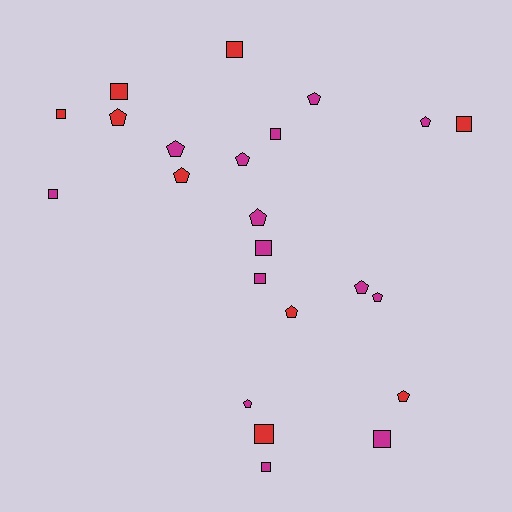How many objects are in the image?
There are 23 objects.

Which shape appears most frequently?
Pentagon, with 12 objects.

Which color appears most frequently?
Magenta, with 14 objects.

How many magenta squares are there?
There are 6 magenta squares.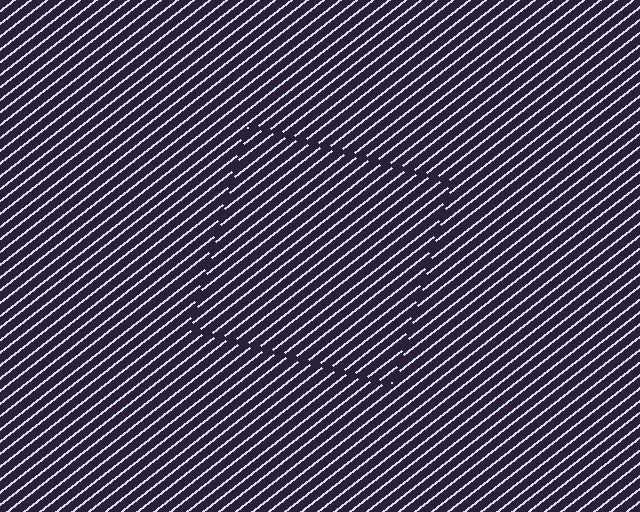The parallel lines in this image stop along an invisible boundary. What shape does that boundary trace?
An illusory square. The interior of the shape contains the same grating, shifted by half a period — the contour is defined by the phase discontinuity where line-ends from the inner and outer gratings abut.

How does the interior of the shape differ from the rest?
The interior of the shape contains the same grating, shifted by half a period — the contour is defined by the phase discontinuity where line-ends from the inner and outer gratings abut.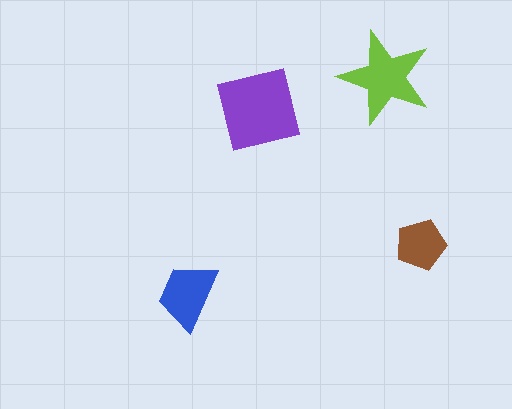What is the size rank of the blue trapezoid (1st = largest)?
3rd.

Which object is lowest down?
The blue trapezoid is bottommost.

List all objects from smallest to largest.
The brown pentagon, the blue trapezoid, the lime star, the purple square.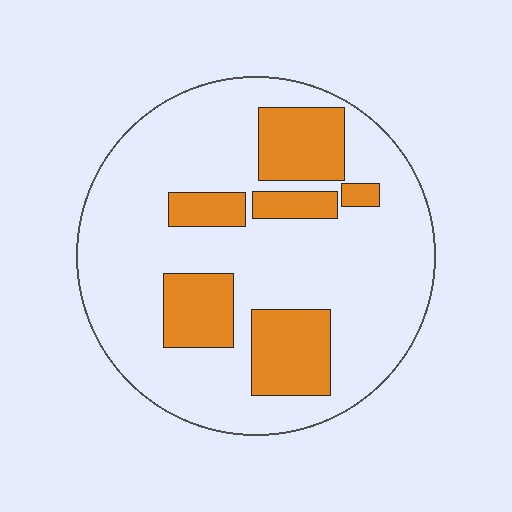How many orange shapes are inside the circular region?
6.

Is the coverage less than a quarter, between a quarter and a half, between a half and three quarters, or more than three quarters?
Less than a quarter.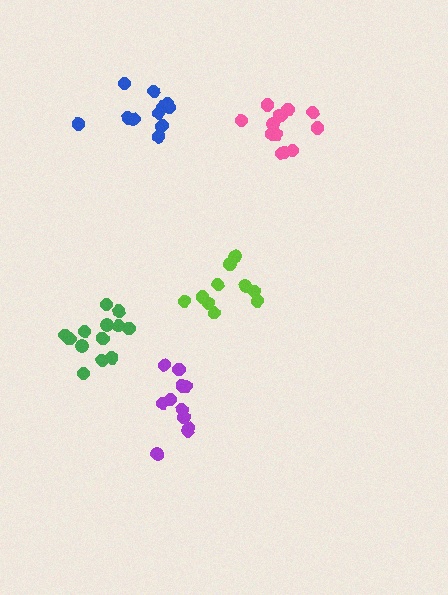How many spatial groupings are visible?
There are 5 spatial groupings.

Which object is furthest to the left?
The green cluster is leftmost.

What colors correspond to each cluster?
The clusters are colored: lime, green, pink, blue, purple.